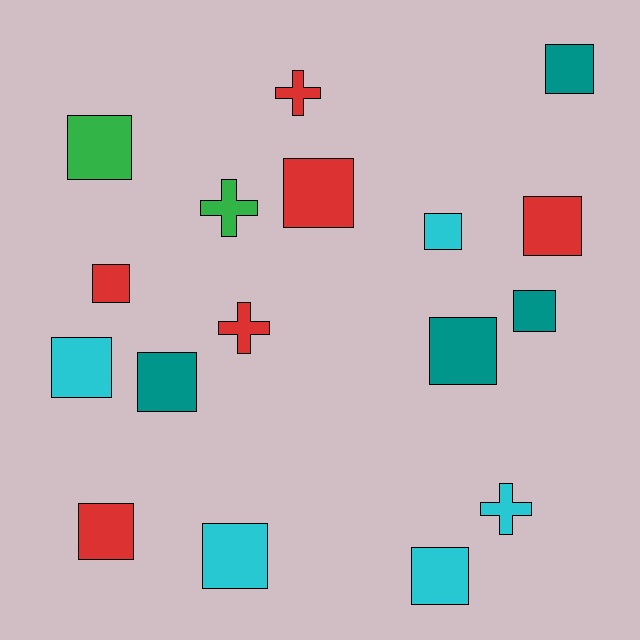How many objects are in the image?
There are 17 objects.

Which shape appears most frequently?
Square, with 13 objects.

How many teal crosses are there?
There are no teal crosses.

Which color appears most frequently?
Red, with 6 objects.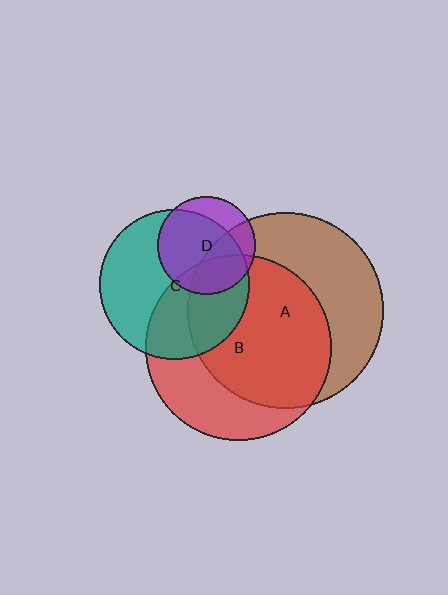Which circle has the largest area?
Circle A (brown).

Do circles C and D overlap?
Yes.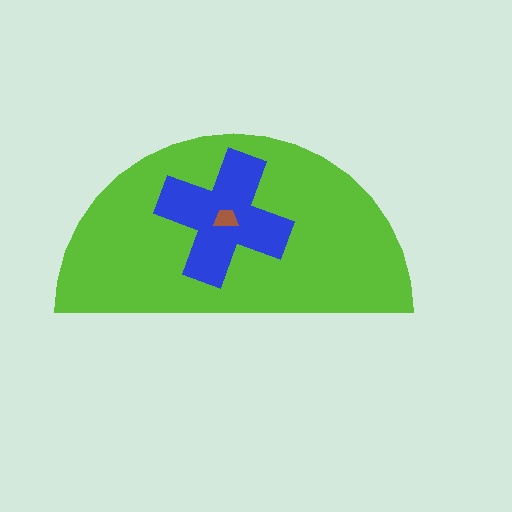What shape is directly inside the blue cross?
The brown trapezoid.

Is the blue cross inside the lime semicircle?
Yes.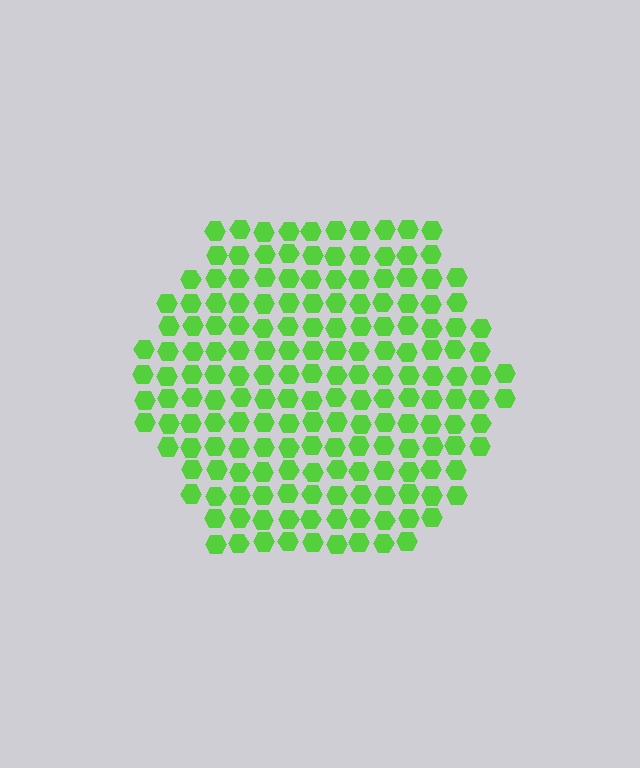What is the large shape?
The large shape is a hexagon.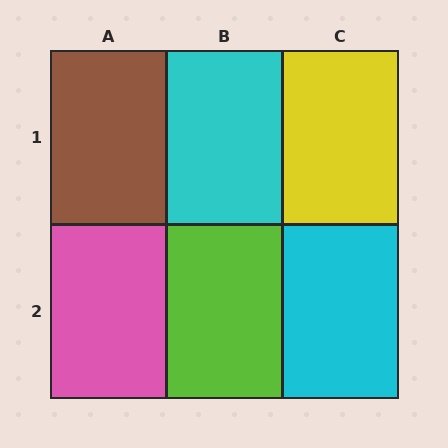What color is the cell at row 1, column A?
Brown.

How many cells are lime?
1 cell is lime.